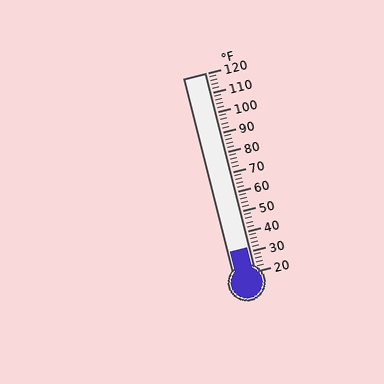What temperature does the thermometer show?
The thermometer shows approximately 32°F.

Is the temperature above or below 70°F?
The temperature is below 70°F.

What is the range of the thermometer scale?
The thermometer scale ranges from 20°F to 120°F.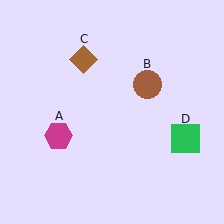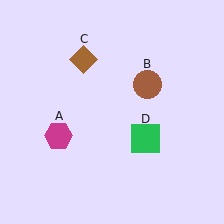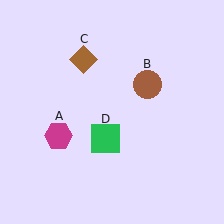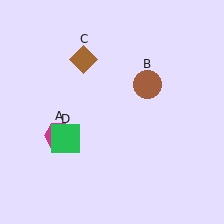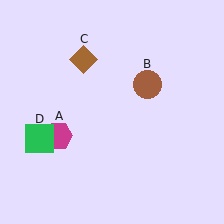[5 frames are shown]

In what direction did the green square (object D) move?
The green square (object D) moved left.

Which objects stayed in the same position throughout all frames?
Magenta hexagon (object A) and brown circle (object B) and brown diamond (object C) remained stationary.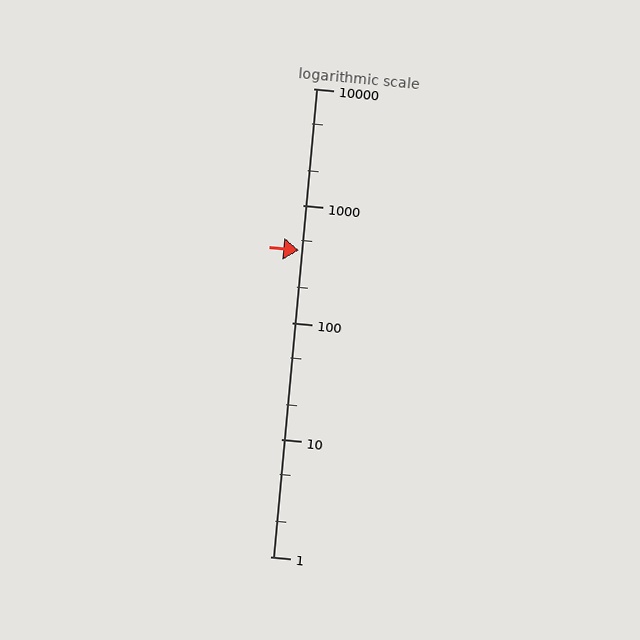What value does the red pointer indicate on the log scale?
The pointer indicates approximately 410.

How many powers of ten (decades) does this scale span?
The scale spans 4 decades, from 1 to 10000.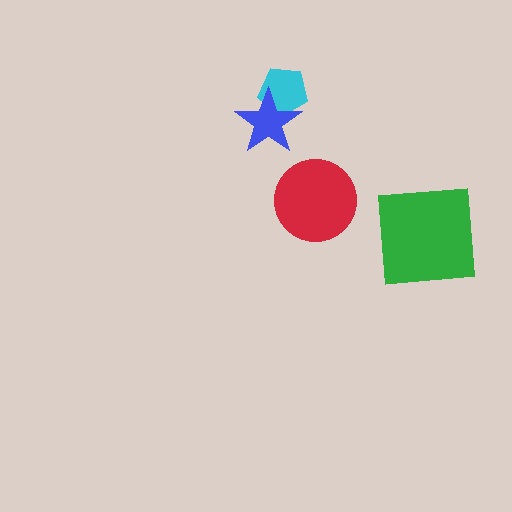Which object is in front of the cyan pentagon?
The blue star is in front of the cyan pentagon.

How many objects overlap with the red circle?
0 objects overlap with the red circle.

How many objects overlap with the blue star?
1 object overlaps with the blue star.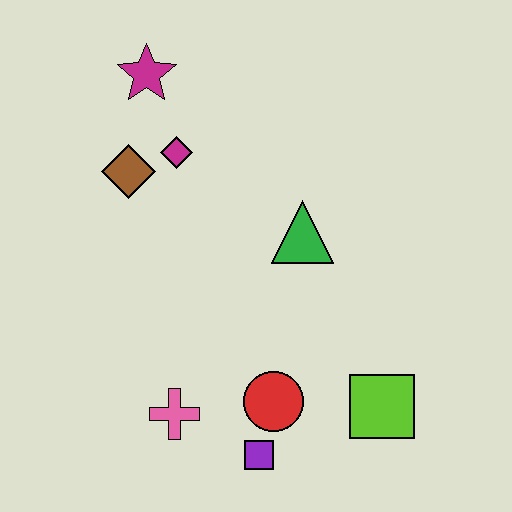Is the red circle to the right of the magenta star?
Yes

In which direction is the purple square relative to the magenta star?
The purple square is below the magenta star.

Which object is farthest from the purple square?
The magenta star is farthest from the purple square.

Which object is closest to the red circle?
The purple square is closest to the red circle.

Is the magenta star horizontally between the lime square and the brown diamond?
Yes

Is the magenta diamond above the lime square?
Yes